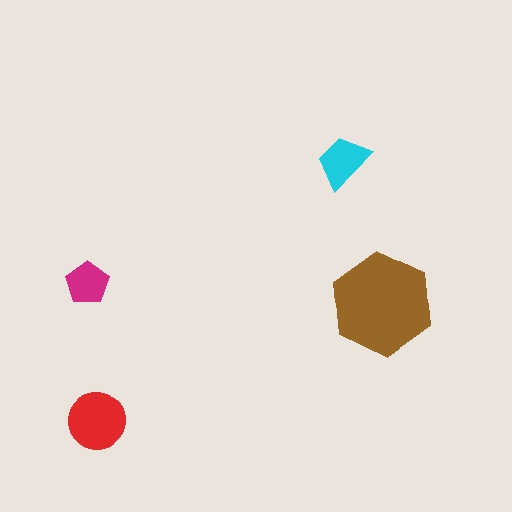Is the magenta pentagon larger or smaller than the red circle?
Smaller.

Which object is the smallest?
The magenta pentagon.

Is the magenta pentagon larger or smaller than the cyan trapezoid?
Smaller.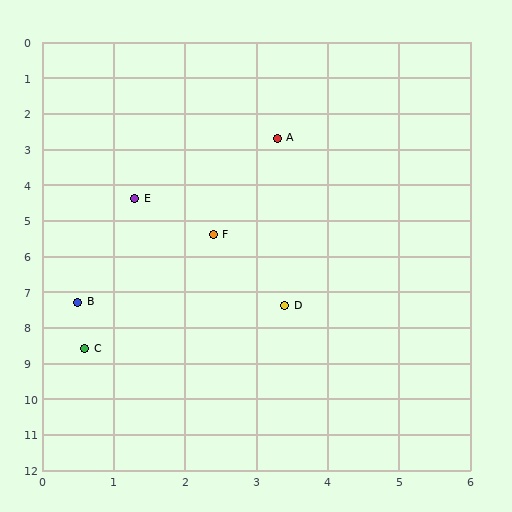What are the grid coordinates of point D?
Point D is at approximately (3.4, 7.4).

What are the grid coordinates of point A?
Point A is at approximately (3.3, 2.7).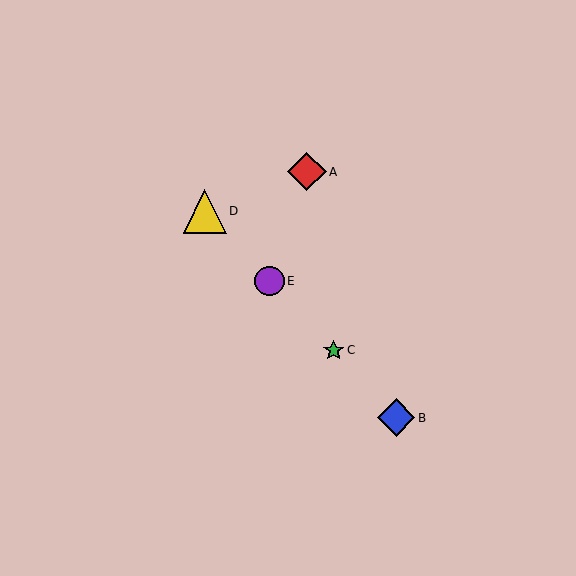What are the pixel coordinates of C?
Object C is at (334, 350).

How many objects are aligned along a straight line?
4 objects (B, C, D, E) are aligned along a straight line.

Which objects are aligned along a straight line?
Objects B, C, D, E are aligned along a straight line.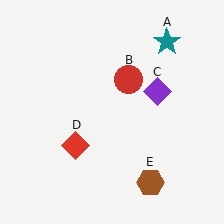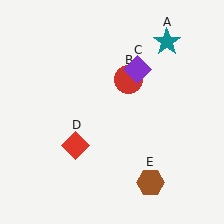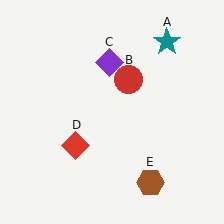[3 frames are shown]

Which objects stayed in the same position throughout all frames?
Teal star (object A) and red circle (object B) and red diamond (object D) and brown hexagon (object E) remained stationary.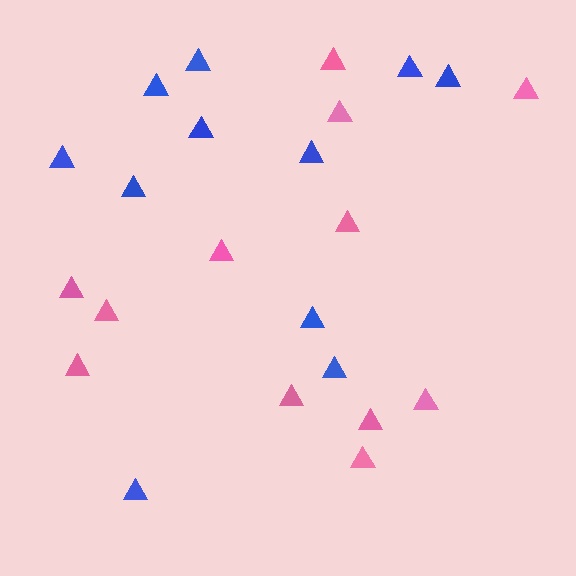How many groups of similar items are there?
There are 2 groups: one group of blue triangles (11) and one group of pink triangles (12).